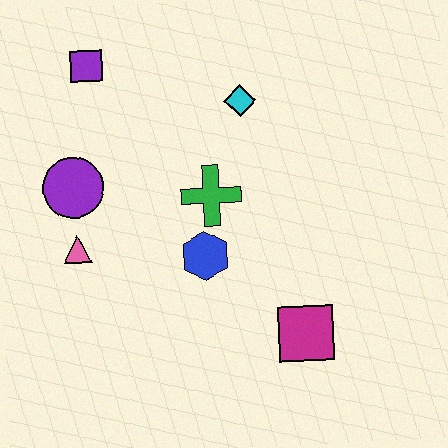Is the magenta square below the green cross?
Yes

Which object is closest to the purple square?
The purple circle is closest to the purple square.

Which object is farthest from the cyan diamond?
The magenta square is farthest from the cyan diamond.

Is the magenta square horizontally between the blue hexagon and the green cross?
No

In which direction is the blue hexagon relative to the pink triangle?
The blue hexagon is to the right of the pink triangle.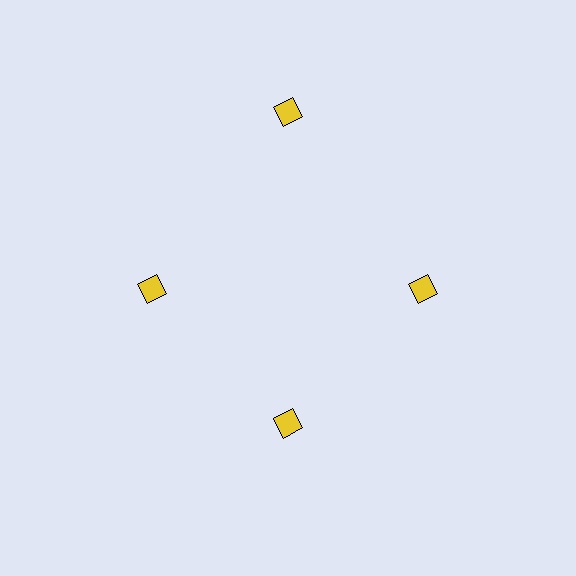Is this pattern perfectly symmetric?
No. The 4 yellow diamonds are arranged in a ring, but one element near the 12 o'clock position is pushed outward from the center, breaking the 4-fold rotational symmetry.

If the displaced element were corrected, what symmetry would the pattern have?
It would have 4-fold rotational symmetry — the pattern would map onto itself every 90 degrees.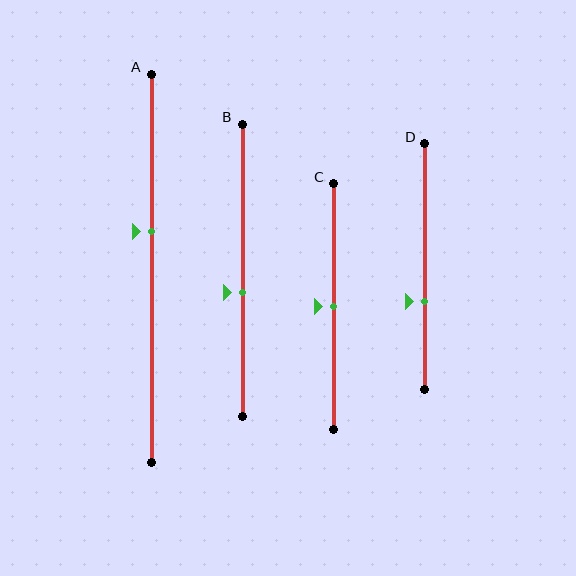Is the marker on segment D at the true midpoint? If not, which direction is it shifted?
No, the marker on segment D is shifted downward by about 14% of the segment length.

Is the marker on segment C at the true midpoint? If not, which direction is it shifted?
Yes, the marker on segment C is at the true midpoint.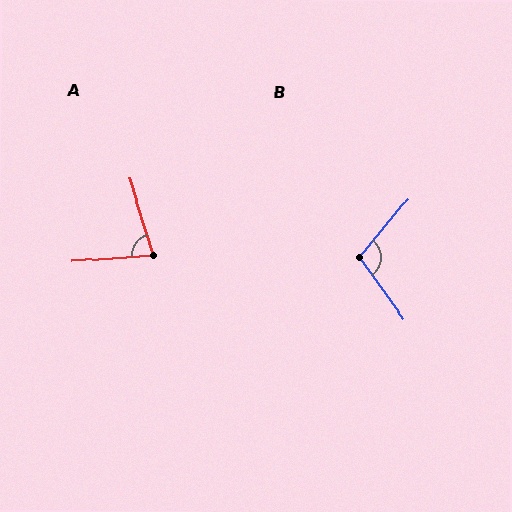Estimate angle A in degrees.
Approximately 78 degrees.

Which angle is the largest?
B, at approximately 105 degrees.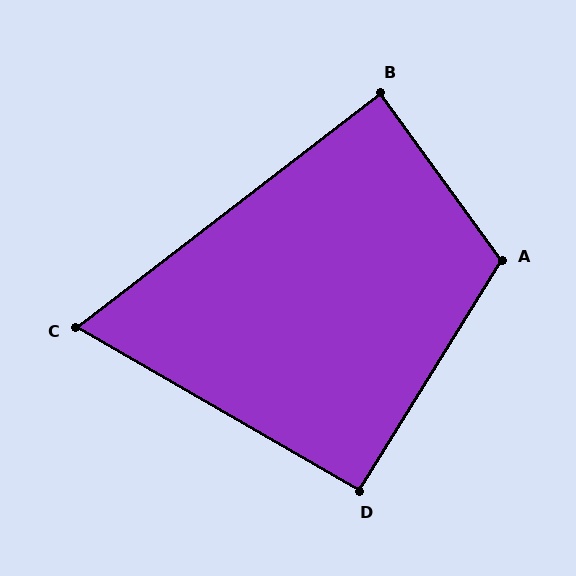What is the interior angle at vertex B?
Approximately 88 degrees (approximately right).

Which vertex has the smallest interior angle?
C, at approximately 68 degrees.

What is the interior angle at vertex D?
Approximately 92 degrees (approximately right).